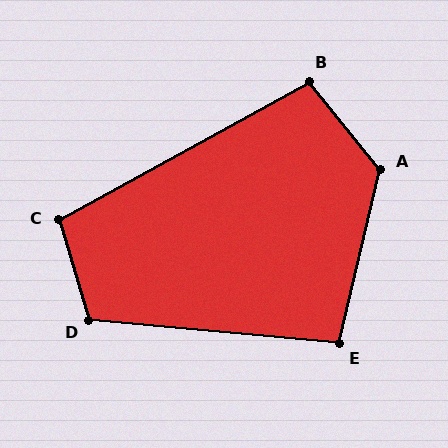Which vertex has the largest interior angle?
A, at approximately 127 degrees.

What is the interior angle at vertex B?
Approximately 100 degrees (obtuse).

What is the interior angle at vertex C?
Approximately 102 degrees (obtuse).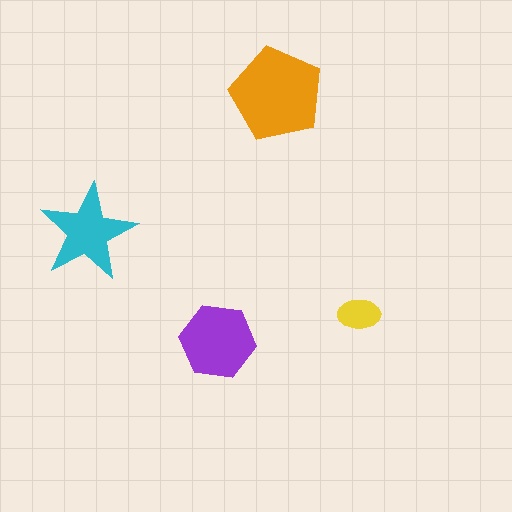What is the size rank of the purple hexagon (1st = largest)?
2nd.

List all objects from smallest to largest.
The yellow ellipse, the cyan star, the purple hexagon, the orange pentagon.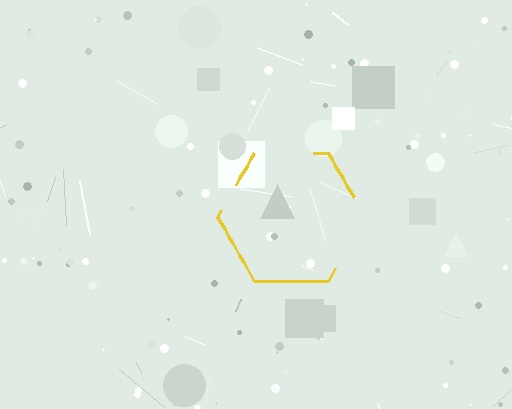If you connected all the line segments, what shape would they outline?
They would outline a hexagon.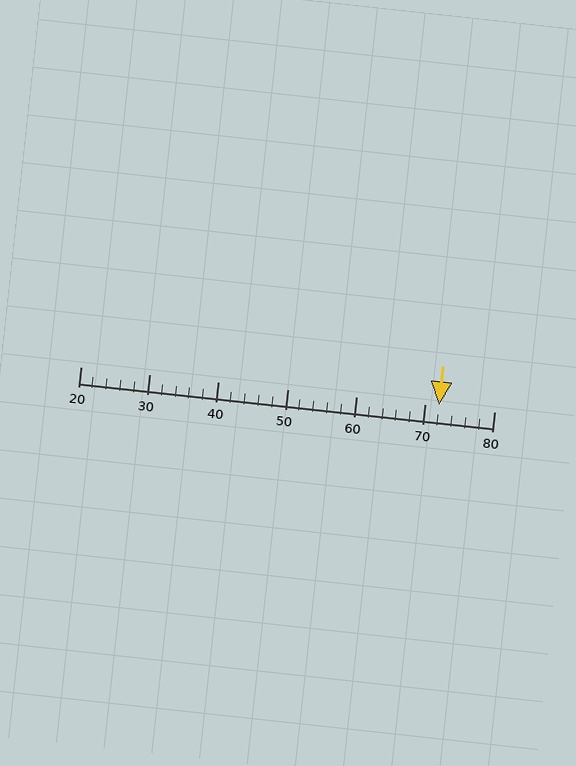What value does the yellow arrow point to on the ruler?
The yellow arrow points to approximately 72.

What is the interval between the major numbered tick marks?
The major tick marks are spaced 10 units apart.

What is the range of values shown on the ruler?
The ruler shows values from 20 to 80.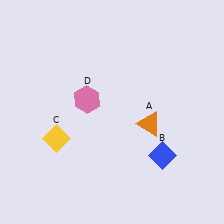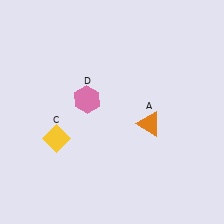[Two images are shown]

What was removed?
The blue diamond (B) was removed in Image 2.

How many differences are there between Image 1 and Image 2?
There is 1 difference between the two images.